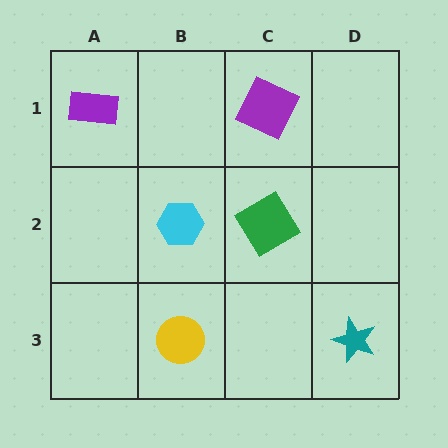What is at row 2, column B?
A cyan hexagon.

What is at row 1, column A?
A purple rectangle.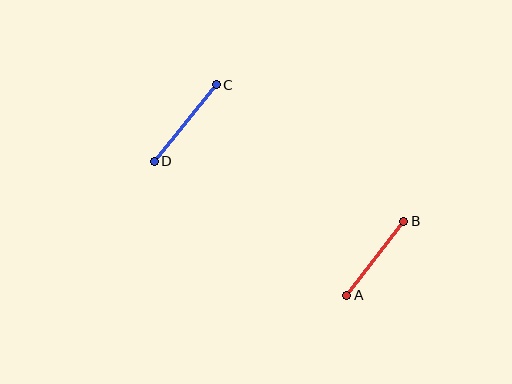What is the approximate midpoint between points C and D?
The midpoint is at approximately (185, 123) pixels.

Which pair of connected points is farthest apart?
Points C and D are farthest apart.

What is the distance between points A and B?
The distance is approximately 94 pixels.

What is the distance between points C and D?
The distance is approximately 98 pixels.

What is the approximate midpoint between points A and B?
The midpoint is at approximately (375, 258) pixels.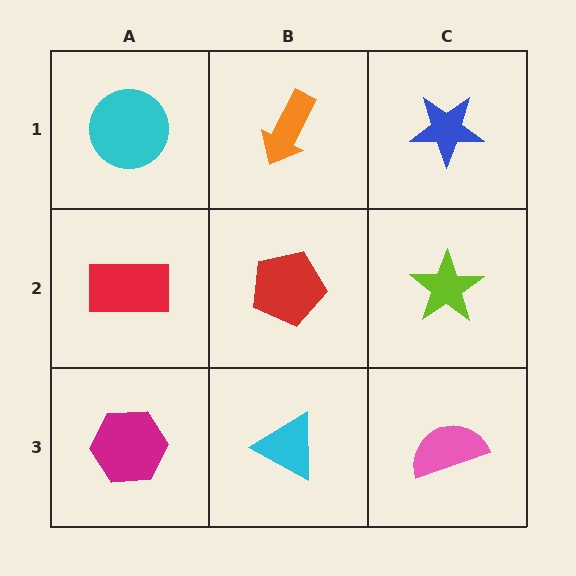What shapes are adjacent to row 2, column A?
A cyan circle (row 1, column A), a magenta hexagon (row 3, column A), a red pentagon (row 2, column B).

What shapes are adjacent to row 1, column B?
A red pentagon (row 2, column B), a cyan circle (row 1, column A), a blue star (row 1, column C).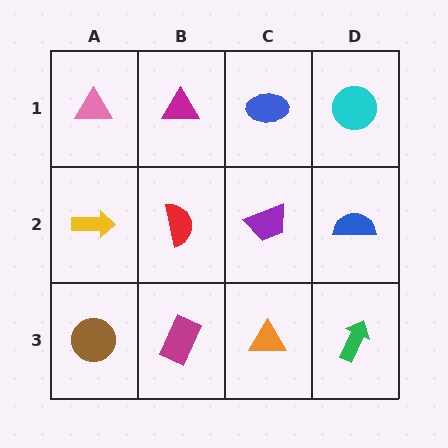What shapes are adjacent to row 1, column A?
A yellow arrow (row 2, column A), a magenta triangle (row 1, column B).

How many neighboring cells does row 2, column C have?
4.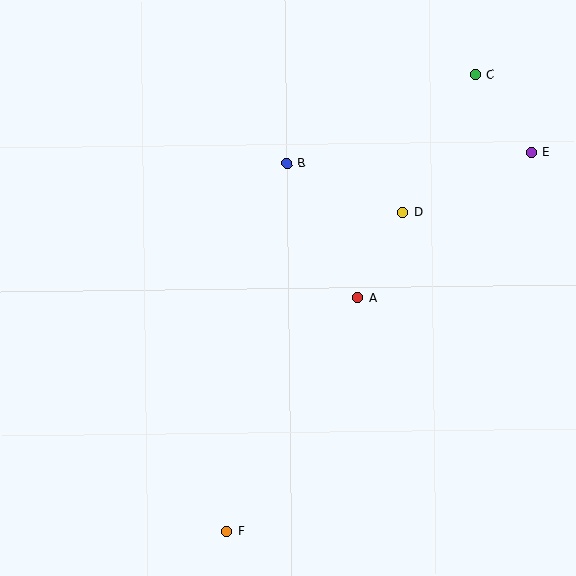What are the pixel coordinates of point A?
Point A is at (358, 298).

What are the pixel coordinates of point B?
Point B is at (287, 163).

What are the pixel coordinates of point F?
Point F is at (227, 531).